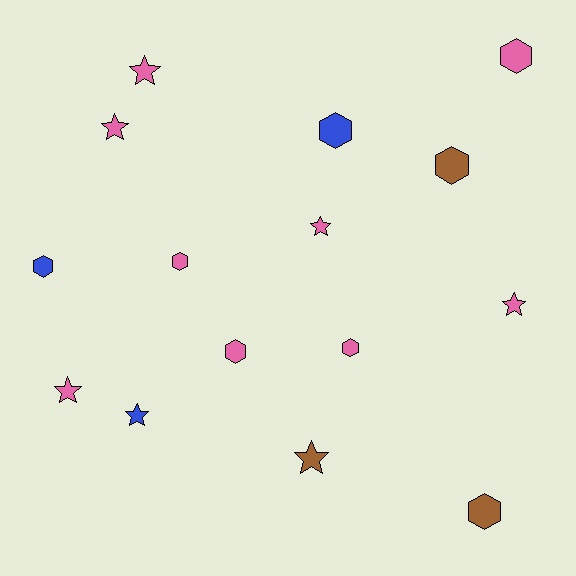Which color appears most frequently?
Pink, with 9 objects.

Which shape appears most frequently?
Hexagon, with 8 objects.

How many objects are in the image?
There are 15 objects.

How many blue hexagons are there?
There are 2 blue hexagons.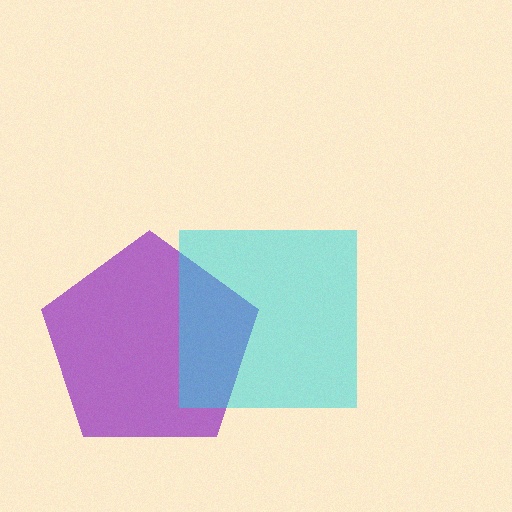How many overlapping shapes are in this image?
There are 2 overlapping shapes in the image.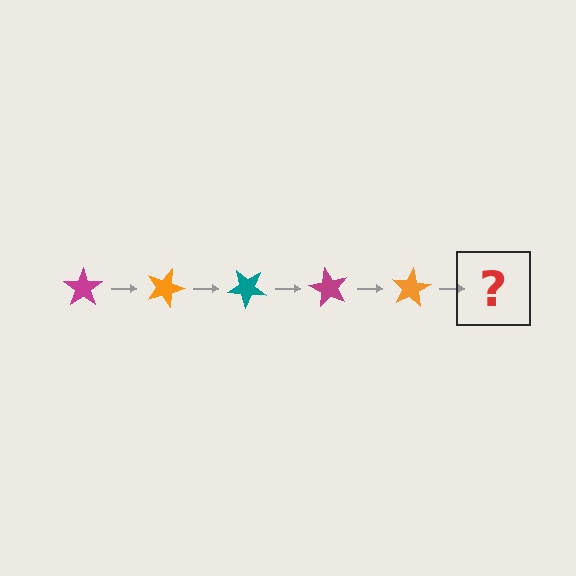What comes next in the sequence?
The next element should be a teal star, rotated 100 degrees from the start.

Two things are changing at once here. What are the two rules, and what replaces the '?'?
The two rules are that it rotates 20 degrees each step and the color cycles through magenta, orange, and teal. The '?' should be a teal star, rotated 100 degrees from the start.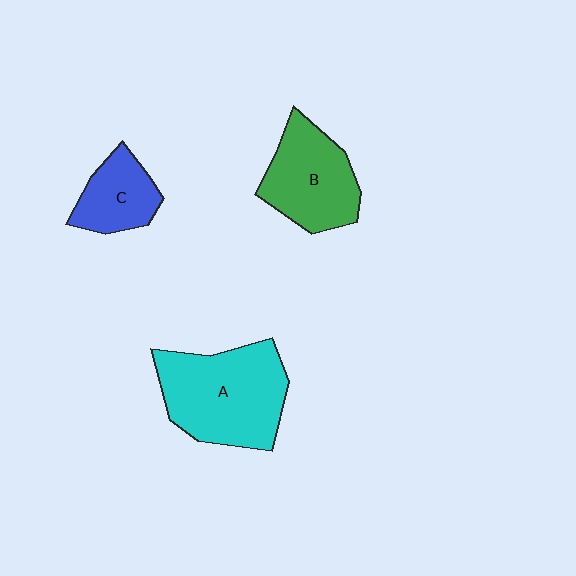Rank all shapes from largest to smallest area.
From largest to smallest: A (cyan), B (green), C (blue).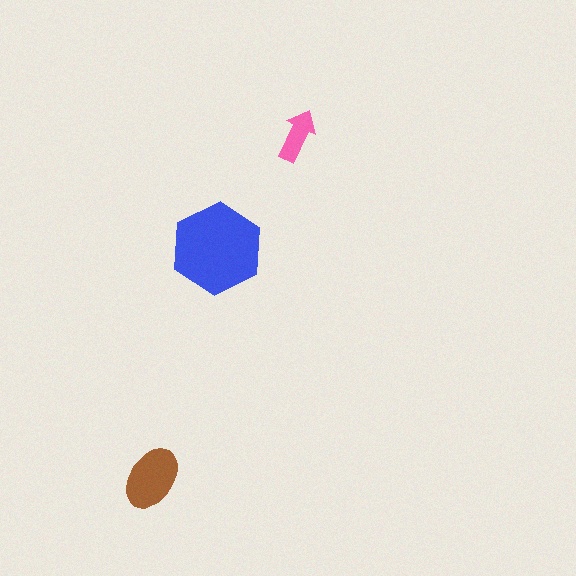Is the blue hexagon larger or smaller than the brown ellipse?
Larger.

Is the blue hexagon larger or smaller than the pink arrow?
Larger.